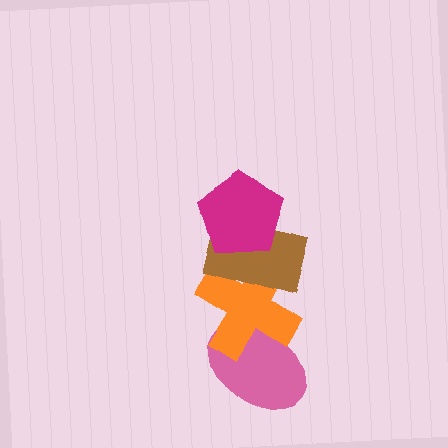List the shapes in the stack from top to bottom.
From top to bottom: the magenta pentagon, the brown rectangle, the orange cross, the pink ellipse.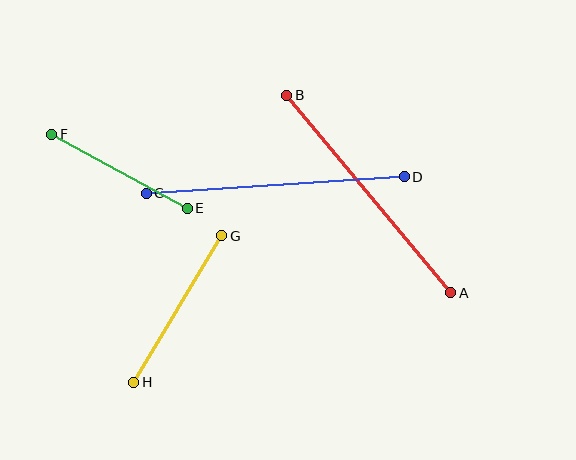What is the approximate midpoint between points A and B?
The midpoint is at approximately (369, 194) pixels.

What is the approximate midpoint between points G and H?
The midpoint is at approximately (178, 309) pixels.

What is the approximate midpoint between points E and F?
The midpoint is at approximately (119, 171) pixels.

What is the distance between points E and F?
The distance is approximately 155 pixels.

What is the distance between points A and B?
The distance is approximately 257 pixels.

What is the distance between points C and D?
The distance is approximately 258 pixels.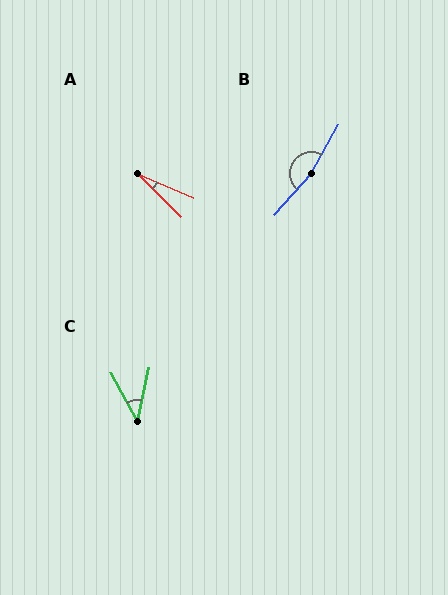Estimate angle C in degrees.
Approximately 41 degrees.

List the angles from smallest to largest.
A (21°), C (41°), B (167°).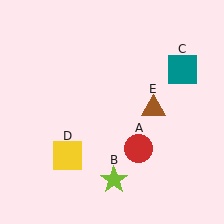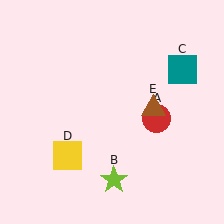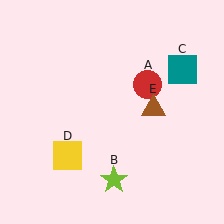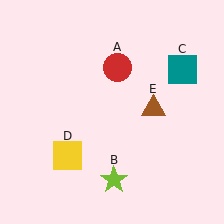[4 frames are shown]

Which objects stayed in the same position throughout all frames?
Lime star (object B) and teal square (object C) and yellow square (object D) and brown triangle (object E) remained stationary.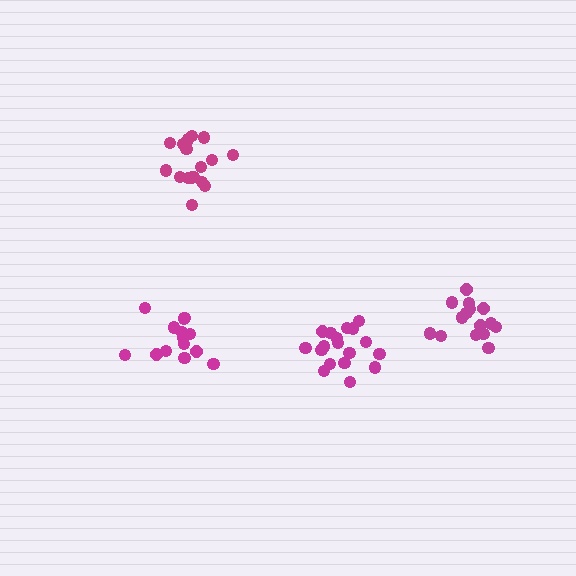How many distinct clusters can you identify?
There are 4 distinct clusters.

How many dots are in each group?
Group 1: 17 dots, Group 2: 14 dots, Group 3: 15 dots, Group 4: 18 dots (64 total).